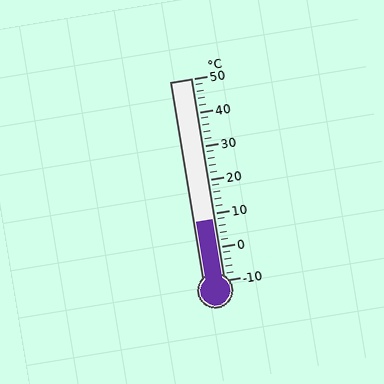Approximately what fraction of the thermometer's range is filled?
The thermometer is filled to approximately 30% of its range.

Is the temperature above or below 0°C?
The temperature is above 0°C.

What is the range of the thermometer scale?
The thermometer scale ranges from -10°C to 50°C.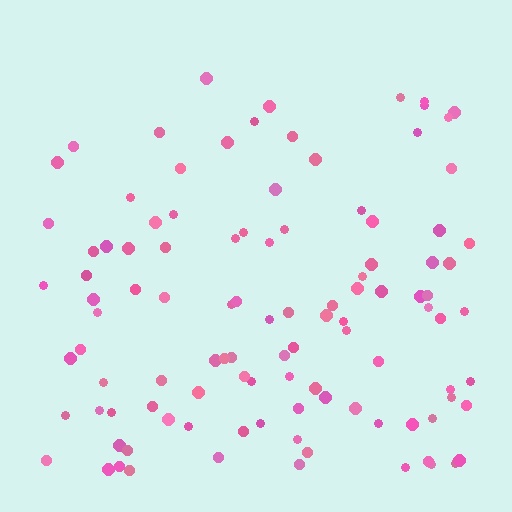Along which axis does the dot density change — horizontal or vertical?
Vertical.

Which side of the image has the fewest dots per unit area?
The top.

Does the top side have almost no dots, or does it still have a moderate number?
Still a moderate number, just noticeably fewer than the bottom.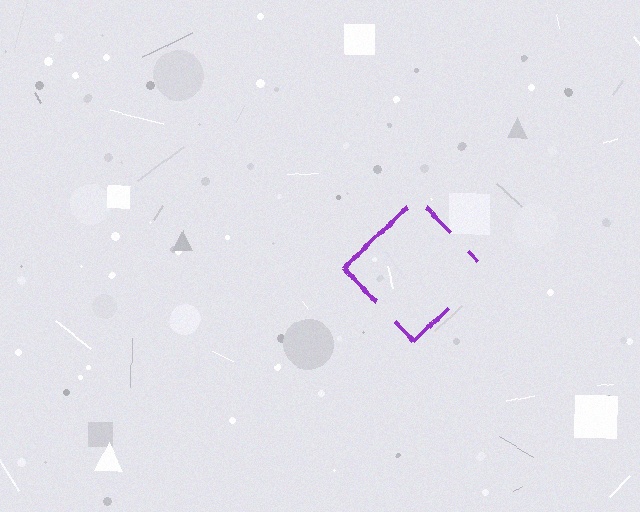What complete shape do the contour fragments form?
The contour fragments form a diamond.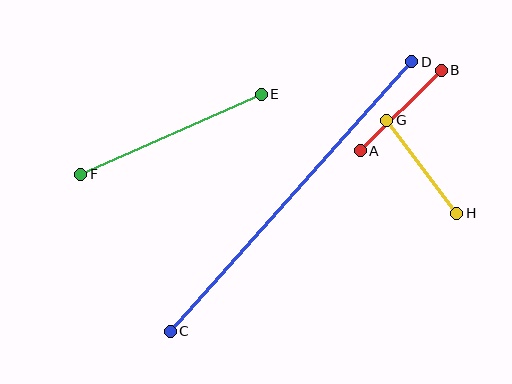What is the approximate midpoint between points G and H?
The midpoint is at approximately (422, 167) pixels.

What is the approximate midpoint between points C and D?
The midpoint is at approximately (291, 196) pixels.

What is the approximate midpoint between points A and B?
The midpoint is at approximately (401, 111) pixels.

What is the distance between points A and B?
The distance is approximately 114 pixels.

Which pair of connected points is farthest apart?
Points C and D are farthest apart.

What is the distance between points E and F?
The distance is approximately 198 pixels.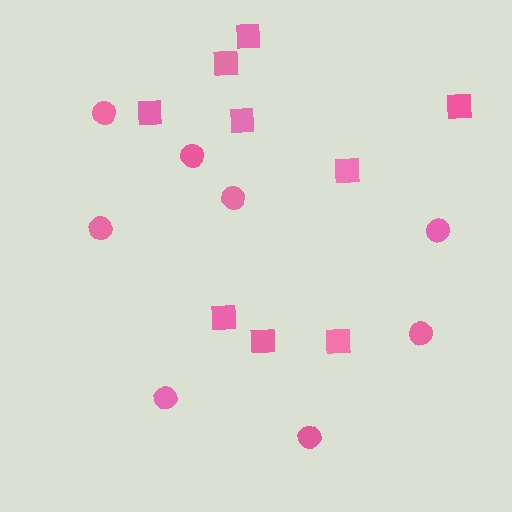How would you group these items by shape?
There are 2 groups: one group of squares (9) and one group of circles (8).